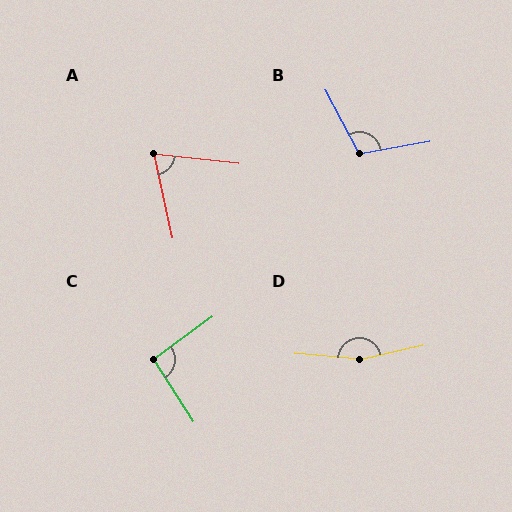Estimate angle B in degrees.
Approximately 108 degrees.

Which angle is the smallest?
A, at approximately 72 degrees.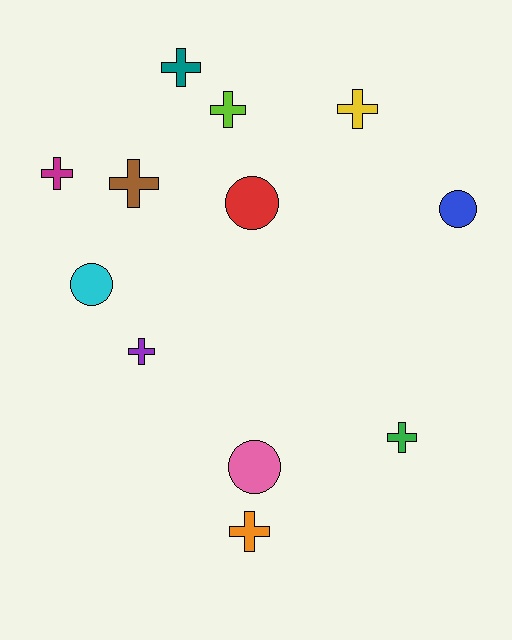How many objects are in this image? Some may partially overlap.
There are 12 objects.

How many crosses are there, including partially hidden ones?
There are 8 crosses.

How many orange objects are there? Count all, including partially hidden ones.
There is 1 orange object.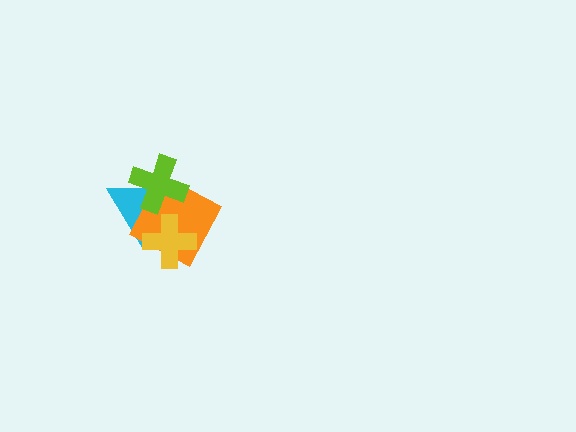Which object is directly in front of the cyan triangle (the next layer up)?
The orange diamond is directly in front of the cyan triangle.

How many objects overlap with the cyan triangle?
3 objects overlap with the cyan triangle.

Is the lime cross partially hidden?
No, no other shape covers it.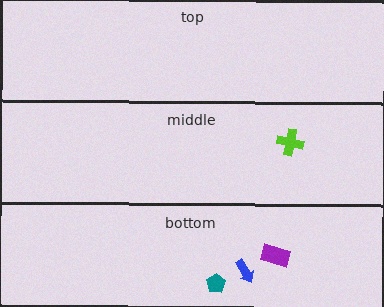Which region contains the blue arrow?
The bottom region.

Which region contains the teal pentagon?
The bottom region.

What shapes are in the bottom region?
The teal pentagon, the purple rectangle, the blue arrow.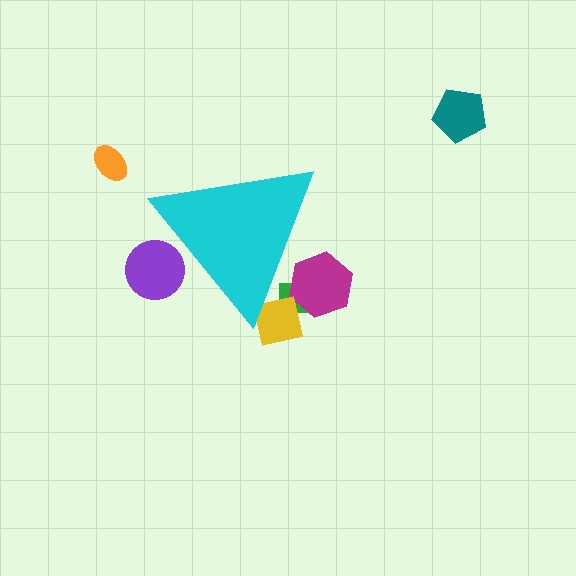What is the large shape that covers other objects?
A cyan triangle.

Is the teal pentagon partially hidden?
No, the teal pentagon is fully visible.